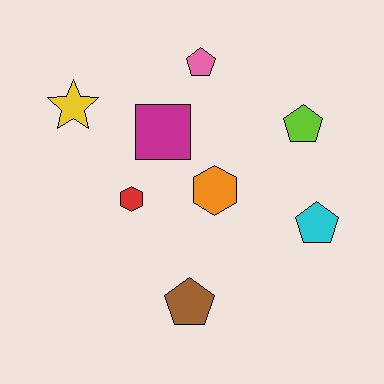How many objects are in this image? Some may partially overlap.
There are 8 objects.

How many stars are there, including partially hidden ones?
There is 1 star.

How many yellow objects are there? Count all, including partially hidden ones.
There is 1 yellow object.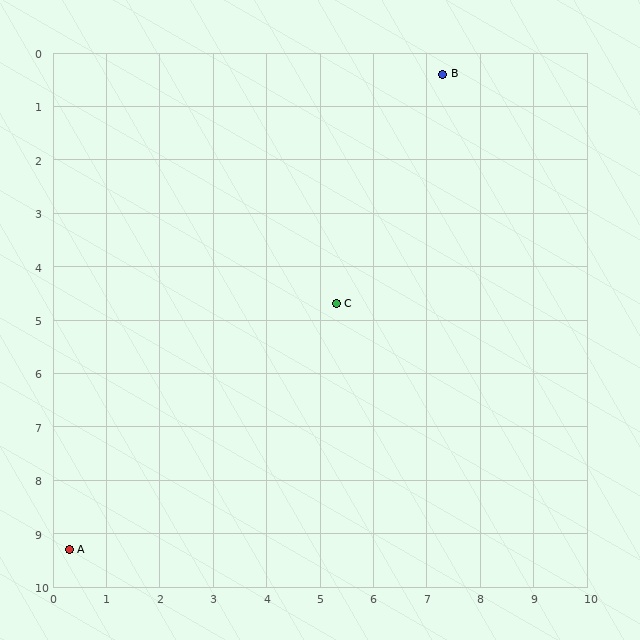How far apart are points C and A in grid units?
Points C and A are about 6.8 grid units apart.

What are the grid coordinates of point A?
Point A is at approximately (0.3, 9.3).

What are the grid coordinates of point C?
Point C is at approximately (5.3, 4.7).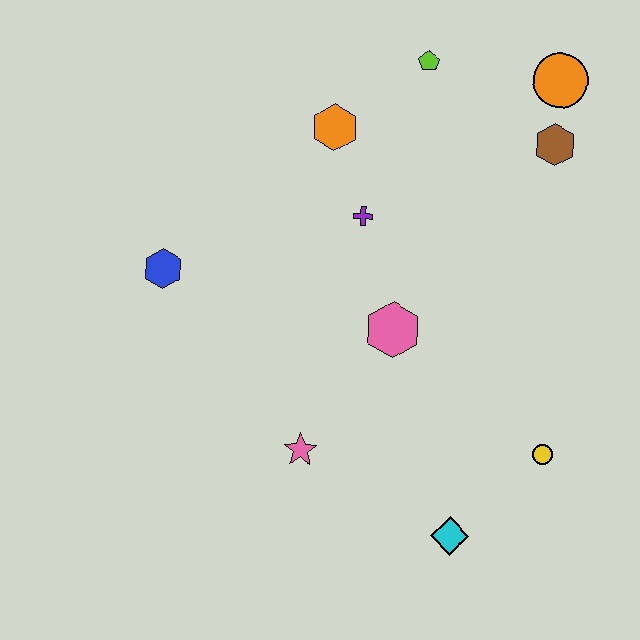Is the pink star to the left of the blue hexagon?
No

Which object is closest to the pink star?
The pink hexagon is closest to the pink star.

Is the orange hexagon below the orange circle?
Yes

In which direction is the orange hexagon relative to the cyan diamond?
The orange hexagon is above the cyan diamond.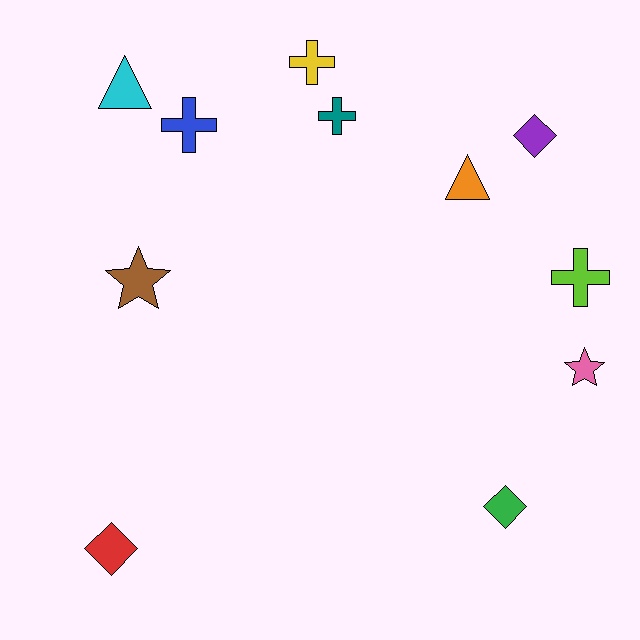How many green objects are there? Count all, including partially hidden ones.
There is 1 green object.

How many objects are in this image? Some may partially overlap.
There are 11 objects.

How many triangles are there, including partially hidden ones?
There are 2 triangles.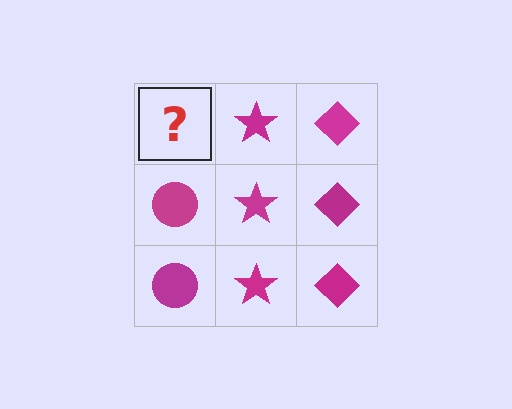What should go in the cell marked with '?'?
The missing cell should contain a magenta circle.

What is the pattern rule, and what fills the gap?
The rule is that each column has a consistent shape. The gap should be filled with a magenta circle.